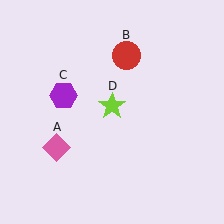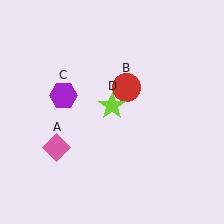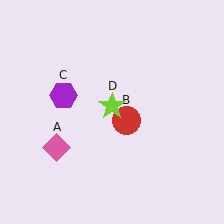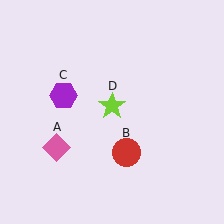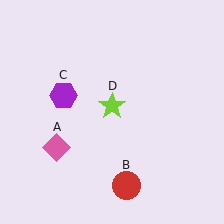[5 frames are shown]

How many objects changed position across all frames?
1 object changed position: red circle (object B).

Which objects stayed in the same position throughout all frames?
Pink diamond (object A) and purple hexagon (object C) and lime star (object D) remained stationary.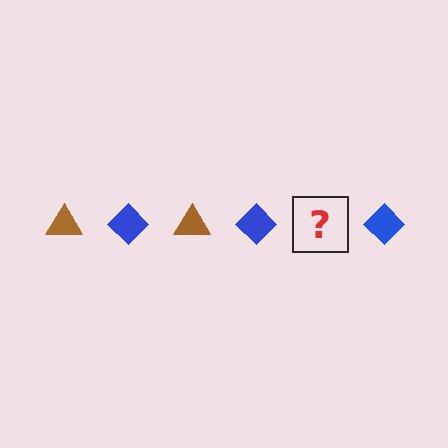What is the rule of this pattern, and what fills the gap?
The rule is that the pattern alternates between brown triangle and blue diamond. The gap should be filled with a brown triangle.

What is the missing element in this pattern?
The missing element is a brown triangle.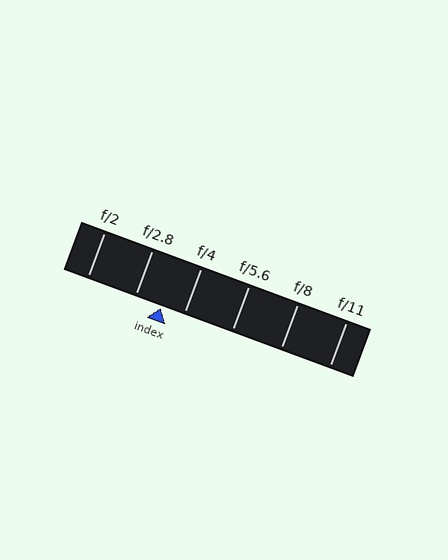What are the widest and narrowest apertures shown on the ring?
The widest aperture shown is f/2 and the narrowest is f/11.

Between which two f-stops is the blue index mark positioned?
The index mark is between f/2.8 and f/4.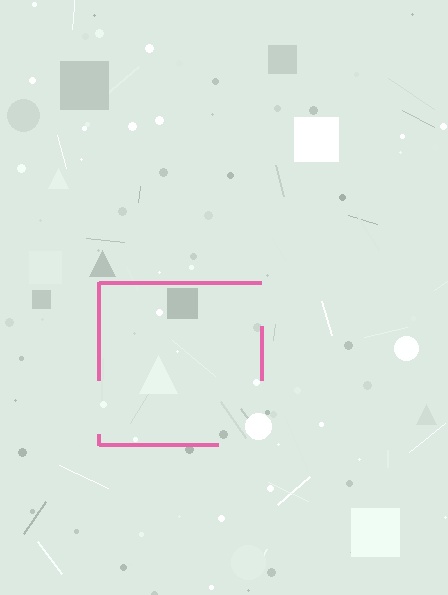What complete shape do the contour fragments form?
The contour fragments form a square.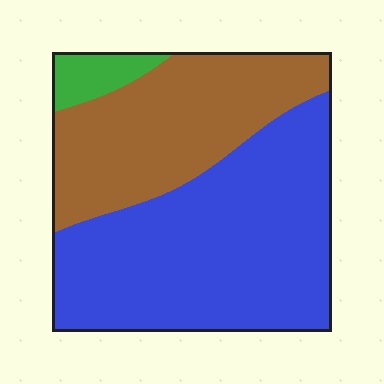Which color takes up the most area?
Blue, at roughly 60%.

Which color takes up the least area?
Green, at roughly 5%.